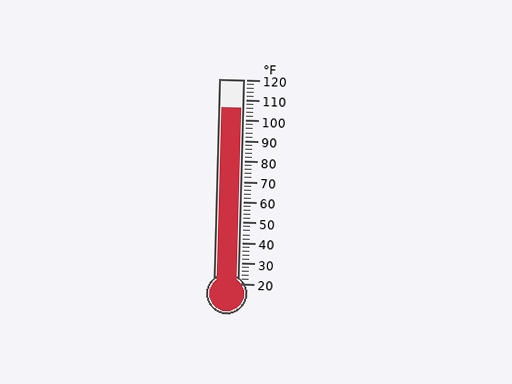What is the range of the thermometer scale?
The thermometer scale ranges from 20°F to 120°F.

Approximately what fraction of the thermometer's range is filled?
The thermometer is filled to approximately 85% of its range.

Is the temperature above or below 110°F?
The temperature is below 110°F.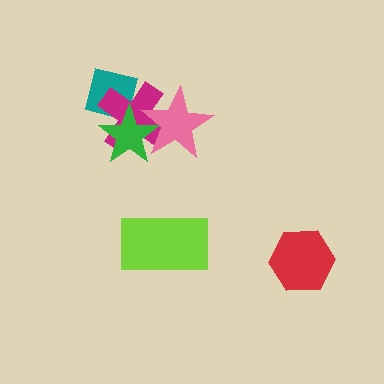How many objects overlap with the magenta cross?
3 objects overlap with the magenta cross.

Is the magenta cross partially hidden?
Yes, it is partially covered by another shape.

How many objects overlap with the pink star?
2 objects overlap with the pink star.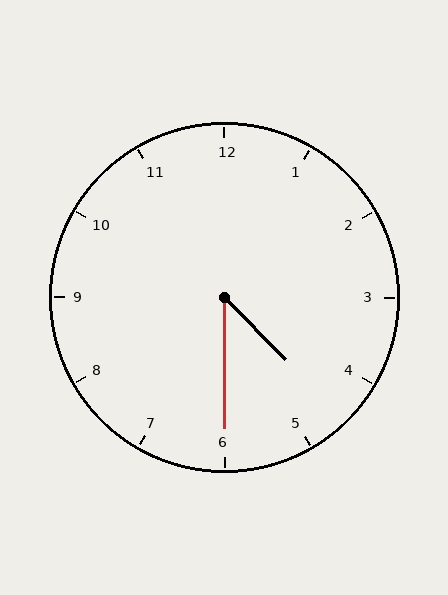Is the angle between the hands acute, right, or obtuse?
It is acute.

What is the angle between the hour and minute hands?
Approximately 45 degrees.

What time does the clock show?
4:30.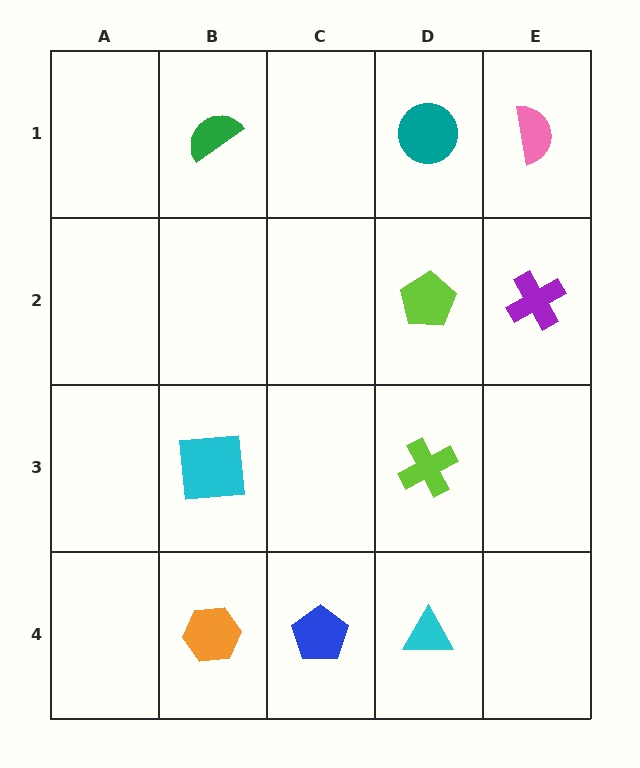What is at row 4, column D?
A cyan triangle.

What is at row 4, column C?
A blue pentagon.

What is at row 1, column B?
A green semicircle.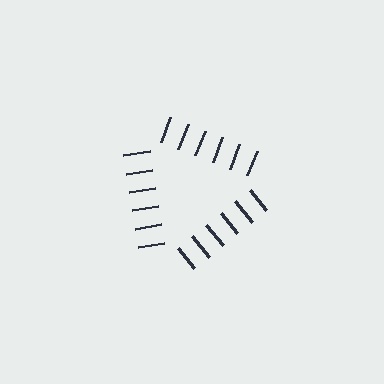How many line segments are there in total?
18 — 6 along each of the 3 edges.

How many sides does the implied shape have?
3 sides — the line-ends trace a triangle.